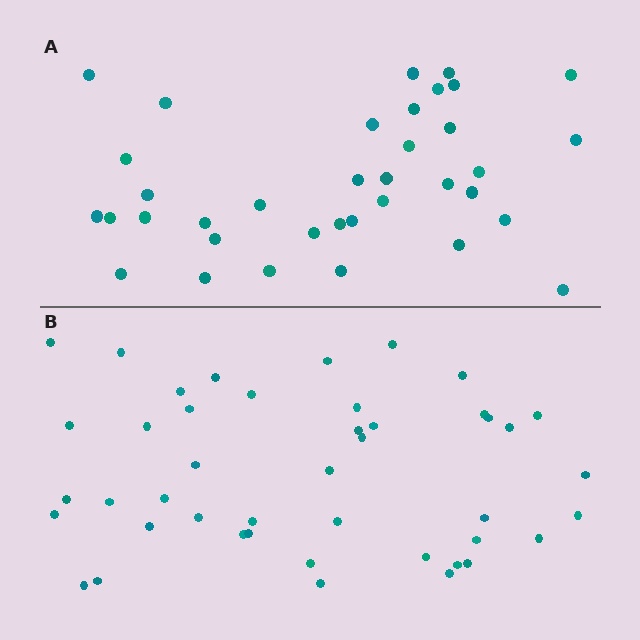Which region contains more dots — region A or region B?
Region B (the bottom region) has more dots.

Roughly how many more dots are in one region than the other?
Region B has roughly 8 or so more dots than region A.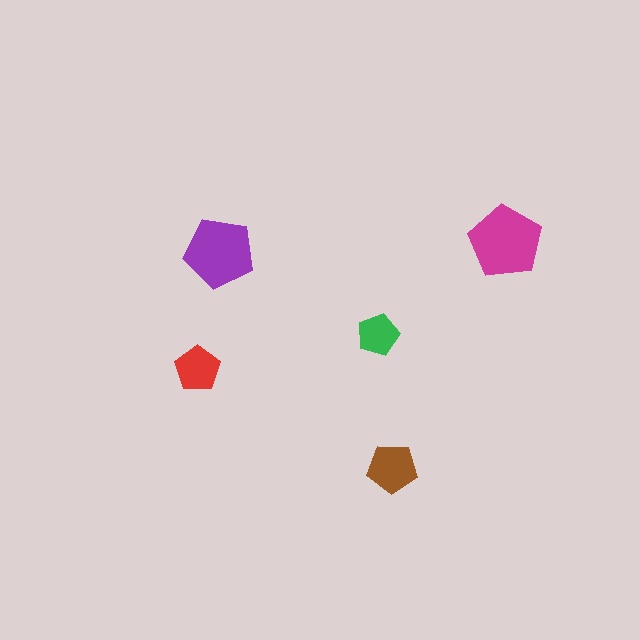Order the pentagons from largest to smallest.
the magenta one, the purple one, the brown one, the red one, the green one.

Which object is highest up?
The magenta pentagon is topmost.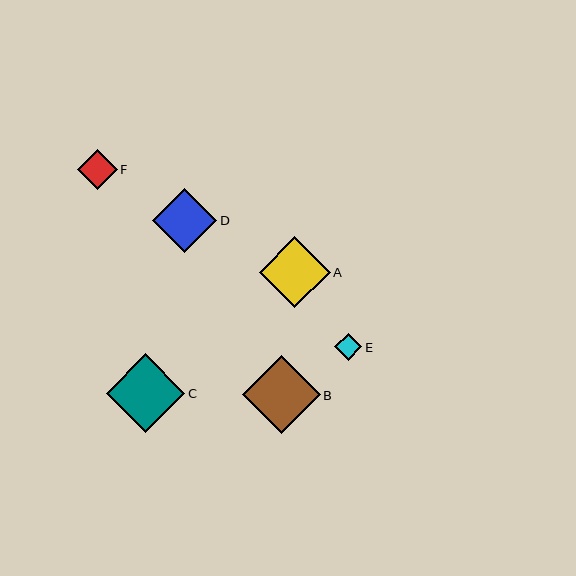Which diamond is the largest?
Diamond C is the largest with a size of approximately 78 pixels.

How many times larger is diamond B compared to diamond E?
Diamond B is approximately 2.9 times the size of diamond E.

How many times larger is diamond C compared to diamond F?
Diamond C is approximately 2.0 times the size of diamond F.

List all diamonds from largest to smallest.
From largest to smallest: C, B, A, D, F, E.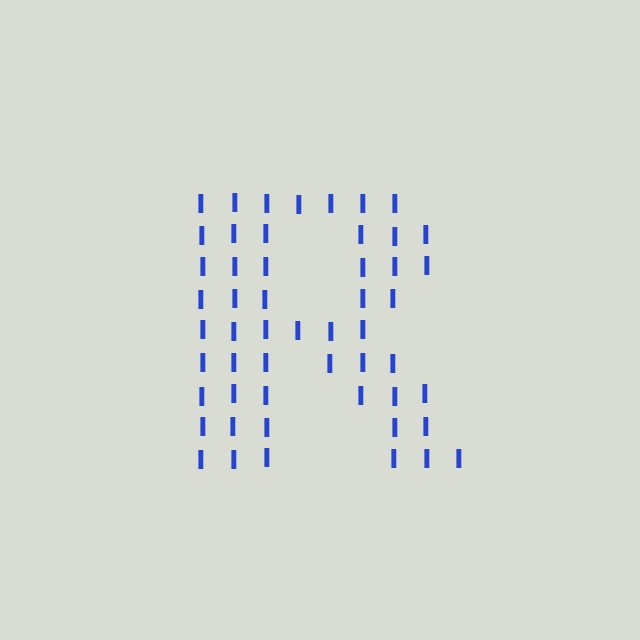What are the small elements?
The small elements are letter I's.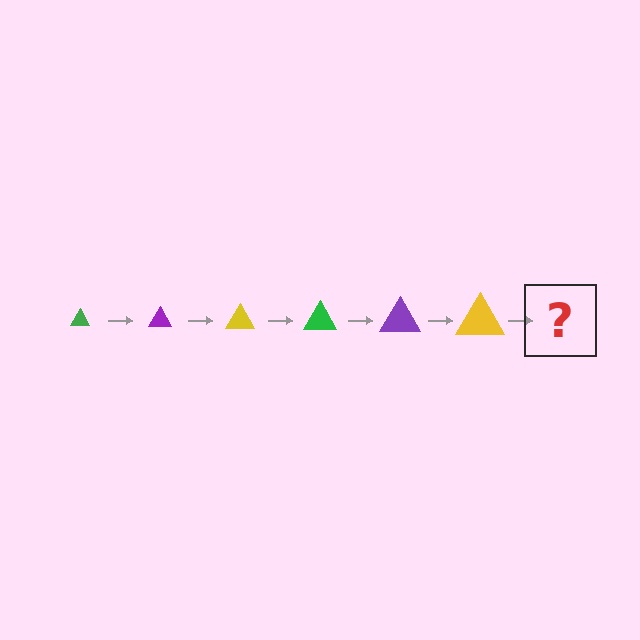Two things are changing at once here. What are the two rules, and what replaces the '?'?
The two rules are that the triangle grows larger each step and the color cycles through green, purple, and yellow. The '?' should be a green triangle, larger than the previous one.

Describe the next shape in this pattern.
It should be a green triangle, larger than the previous one.